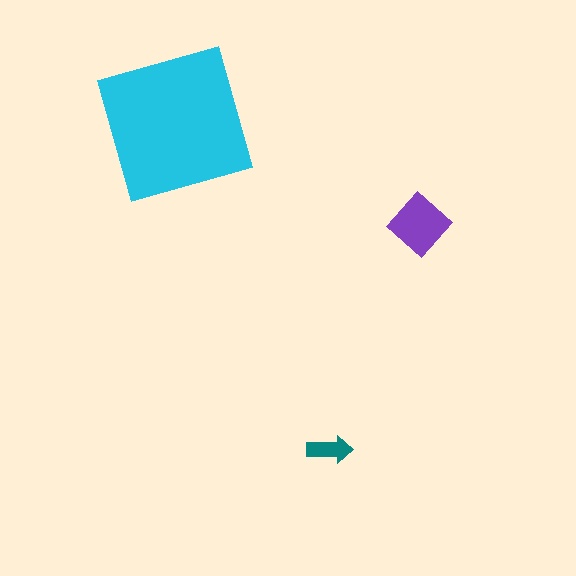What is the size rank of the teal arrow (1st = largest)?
3rd.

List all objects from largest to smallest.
The cyan square, the purple diamond, the teal arrow.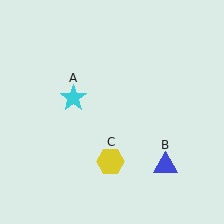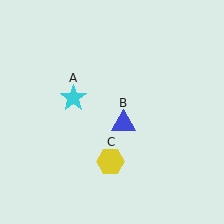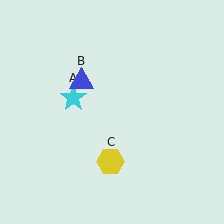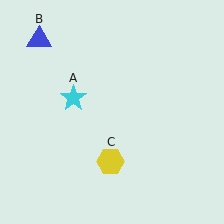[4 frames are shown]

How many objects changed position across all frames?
1 object changed position: blue triangle (object B).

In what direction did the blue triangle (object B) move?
The blue triangle (object B) moved up and to the left.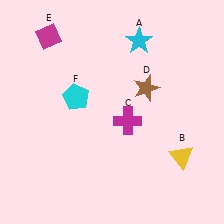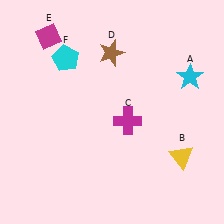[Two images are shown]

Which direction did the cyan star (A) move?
The cyan star (A) moved right.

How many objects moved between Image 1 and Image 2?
3 objects moved between the two images.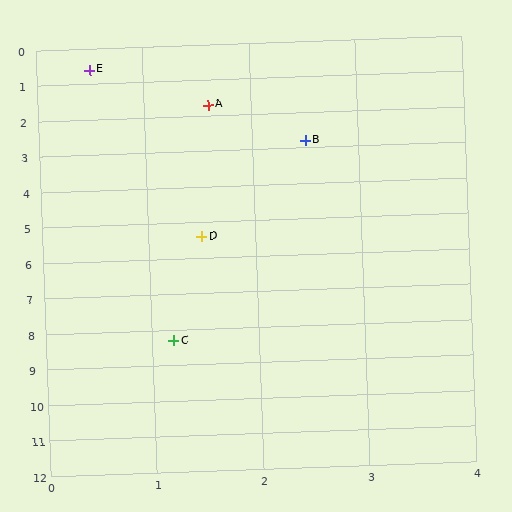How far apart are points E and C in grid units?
Points E and C are about 7.7 grid units apart.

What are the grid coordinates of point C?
Point C is at approximately (1.2, 8.3).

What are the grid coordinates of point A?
Point A is at approximately (1.6, 1.7).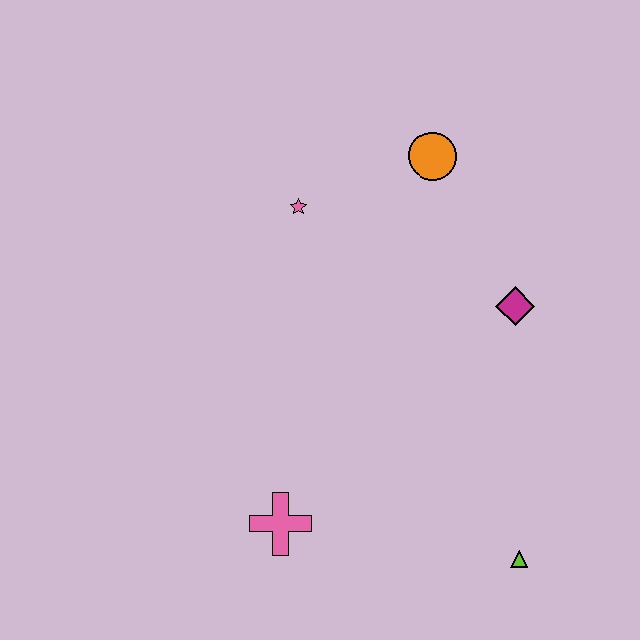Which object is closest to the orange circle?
The pink star is closest to the orange circle.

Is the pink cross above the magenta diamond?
No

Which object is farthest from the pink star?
The lime triangle is farthest from the pink star.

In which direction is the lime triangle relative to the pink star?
The lime triangle is below the pink star.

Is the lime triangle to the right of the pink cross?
Yes